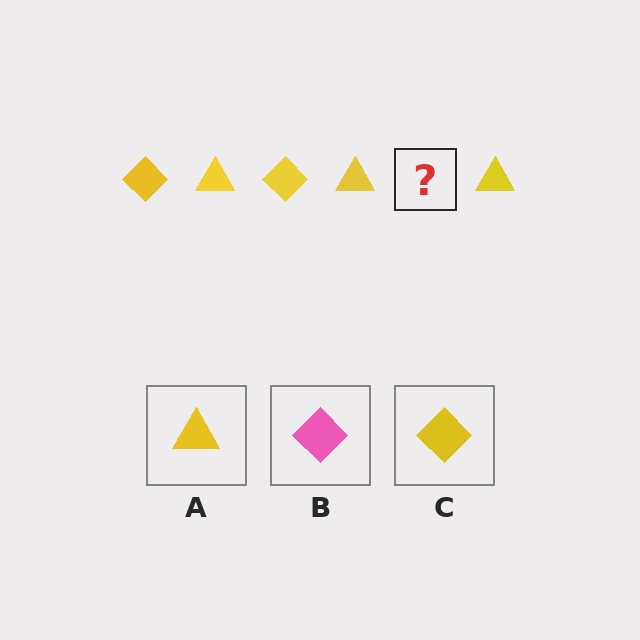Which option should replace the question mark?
Option C.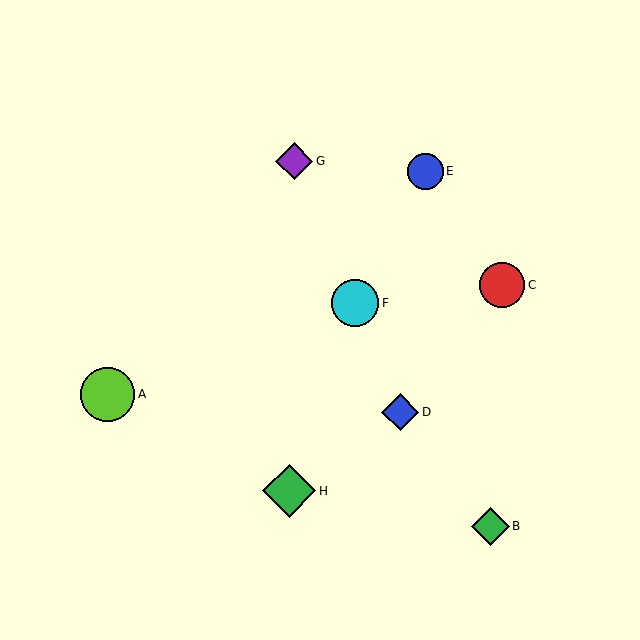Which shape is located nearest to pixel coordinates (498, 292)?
The red circle (labeled C) at (502, 285) is nearest to that location.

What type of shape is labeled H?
Shape H is a green diamond.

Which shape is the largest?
The lime circle (labeled A) is the largest.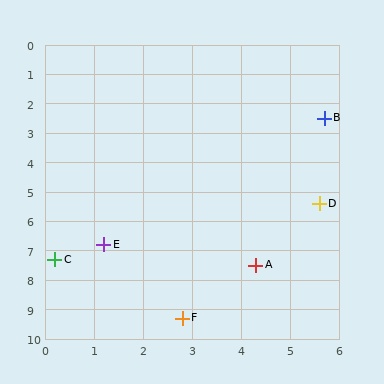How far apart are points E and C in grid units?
Points E and C are about 1.1 grid units apart.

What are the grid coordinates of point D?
Point D is at approximately (5.6, 5.4).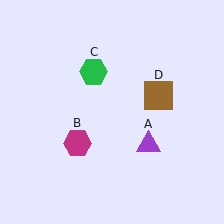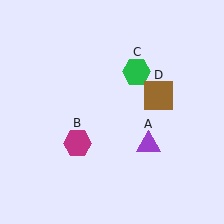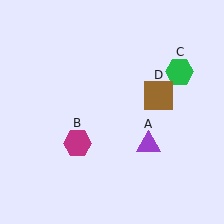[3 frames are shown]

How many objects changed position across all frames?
1 object changed position: green hexagon (object C).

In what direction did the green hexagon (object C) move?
The green hexagon (object C) moved right.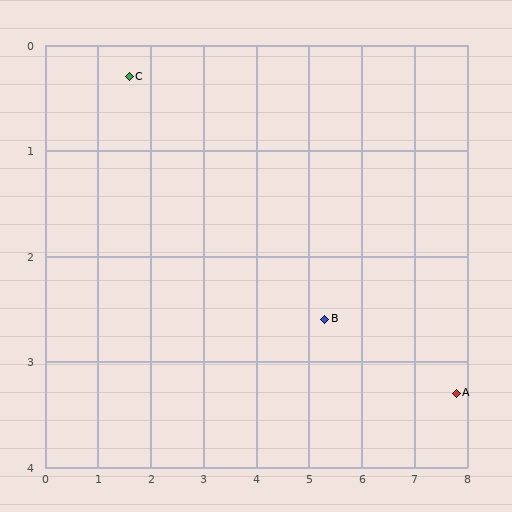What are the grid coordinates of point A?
Point A is at approximately (7.8, 3.3).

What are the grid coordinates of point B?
Point B is at approximately (5.3, 2.6).